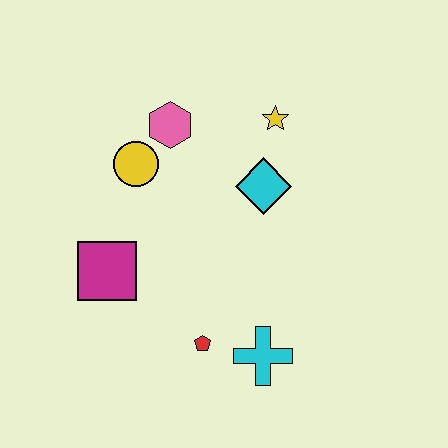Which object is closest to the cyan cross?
The red pentagon is closest to the cyan cross.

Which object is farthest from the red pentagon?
The yellow star is farthest from the red pentagon.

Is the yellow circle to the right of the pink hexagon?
No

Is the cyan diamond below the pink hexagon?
Yes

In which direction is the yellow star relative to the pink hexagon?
The yellow star is to the right of the pink hexagon.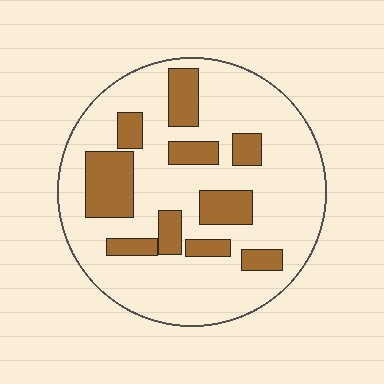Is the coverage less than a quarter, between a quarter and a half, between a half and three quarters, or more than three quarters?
Less than a quarter.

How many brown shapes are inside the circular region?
10.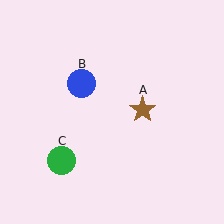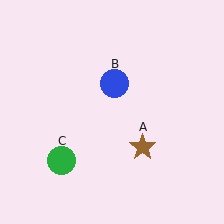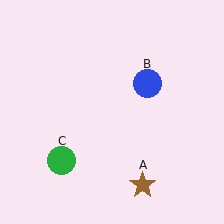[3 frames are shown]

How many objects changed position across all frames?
2 objects changed position: brown star (object A), blue circle (object B).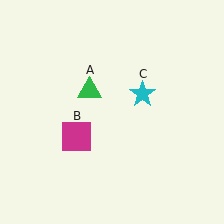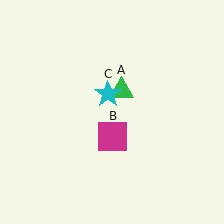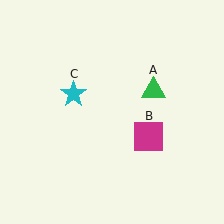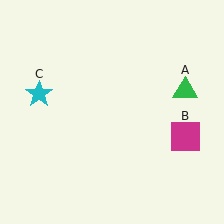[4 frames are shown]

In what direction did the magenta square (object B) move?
The magenta square (object B) moved right.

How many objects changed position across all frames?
3 objects changed position: green triangle (object A), magenta square (object B), cyan star (object C).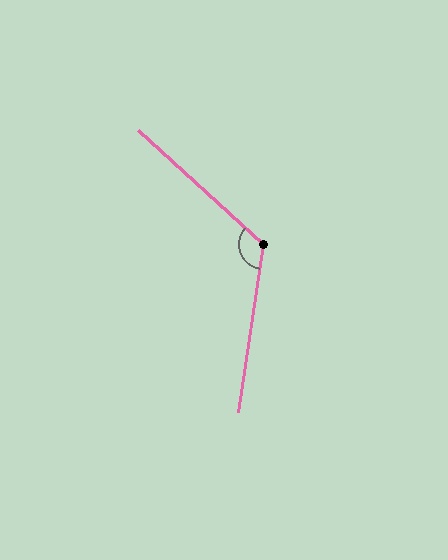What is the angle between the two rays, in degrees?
Approximately 124 degrees.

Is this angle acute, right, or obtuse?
It is obtuse.